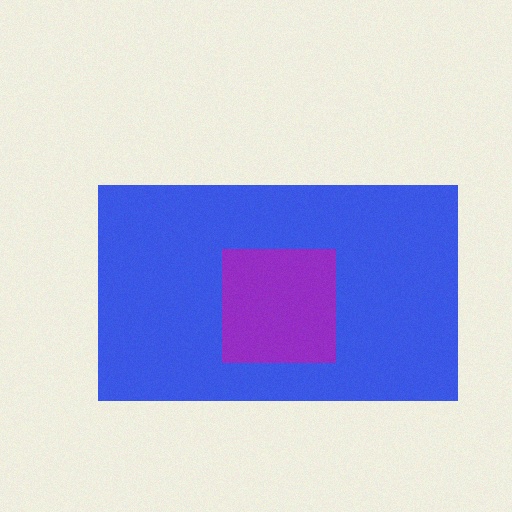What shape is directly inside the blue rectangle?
The purple square.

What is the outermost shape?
The blue rectangle.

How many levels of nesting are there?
2.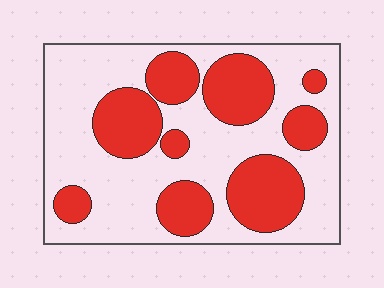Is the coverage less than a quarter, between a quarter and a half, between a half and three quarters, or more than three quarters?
Between a quarter and a half.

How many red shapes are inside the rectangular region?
9.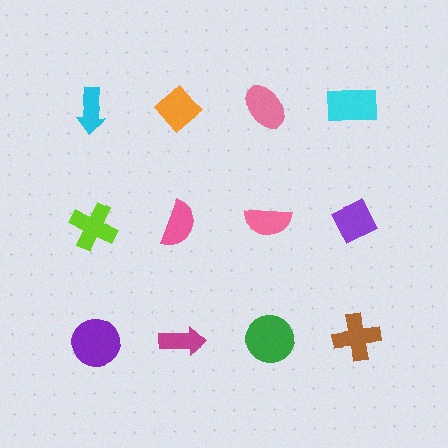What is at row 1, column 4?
A cyan rectangle.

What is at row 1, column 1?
A cyan arrow.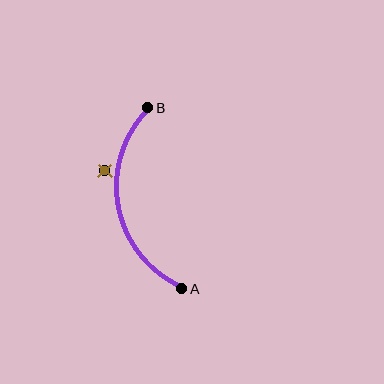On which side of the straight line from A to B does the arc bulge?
The arc bulges to the left of the straight line connecting A and B.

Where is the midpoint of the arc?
The arc midpoint is the point on the curve farthest from the straight line joining A and B. It sits to the left of that line.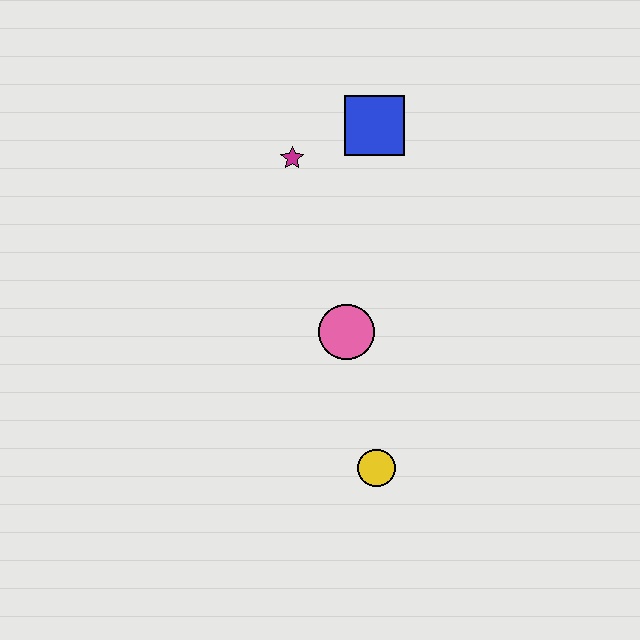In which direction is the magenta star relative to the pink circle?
The magenta star is above the pink circle.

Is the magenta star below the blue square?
Yes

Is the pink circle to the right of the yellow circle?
No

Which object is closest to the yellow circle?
The pink circle is closest to the yellow circle.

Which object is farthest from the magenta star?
The yellow circle is farthest from the magenta star.